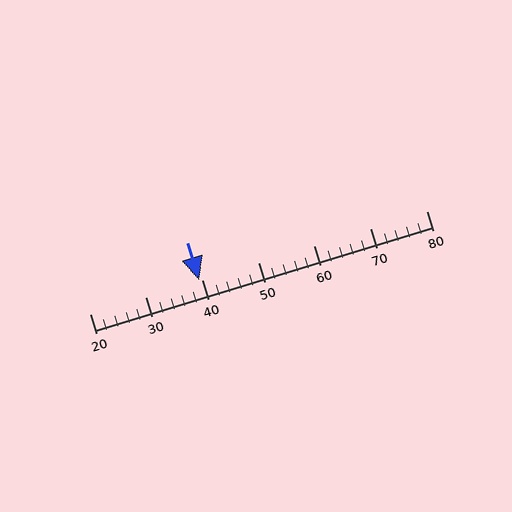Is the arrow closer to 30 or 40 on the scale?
The arrow is closer to 40.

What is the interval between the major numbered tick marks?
The major tick marks are spaced 10 units apart.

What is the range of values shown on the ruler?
The ruler shows values from 20 to 80.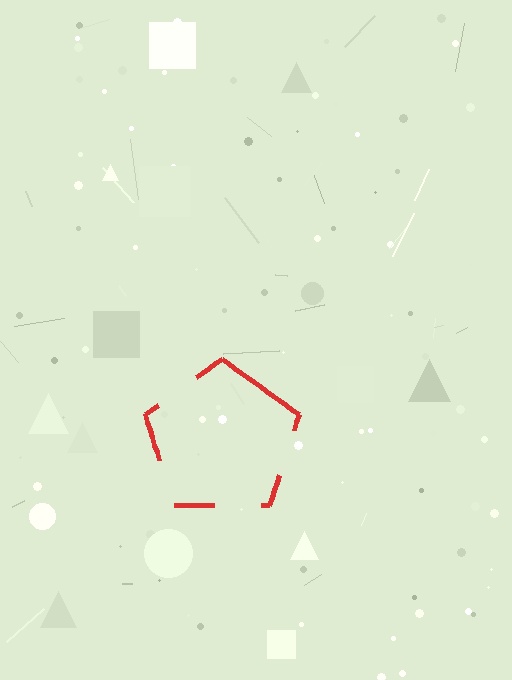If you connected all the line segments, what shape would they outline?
They would outline a pentagon.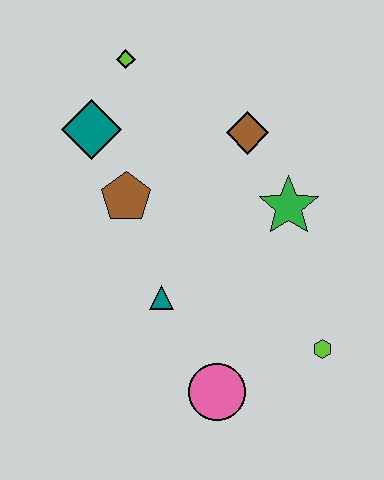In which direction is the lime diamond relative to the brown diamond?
The lime diamond is to the left of the brown diamond.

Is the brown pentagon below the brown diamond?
Yes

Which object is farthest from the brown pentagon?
The lime hexagon is farthest from the brown pentagon.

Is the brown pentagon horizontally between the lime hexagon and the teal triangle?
No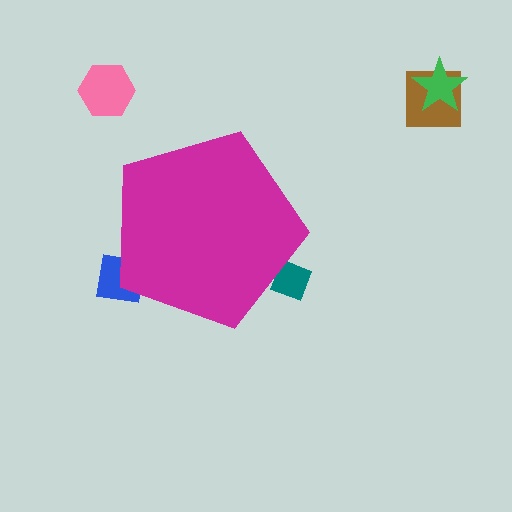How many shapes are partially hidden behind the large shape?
2 shapes are partially hidden.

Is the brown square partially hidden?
No, the brown square is fully visible.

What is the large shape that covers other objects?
A magenta pentagon.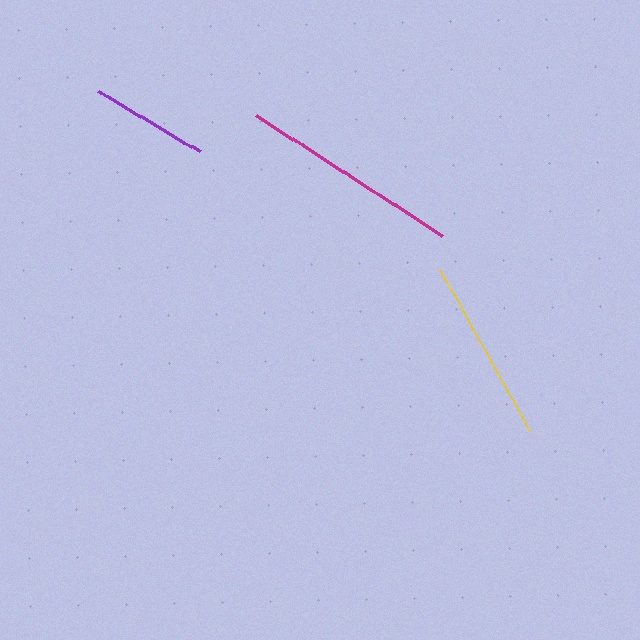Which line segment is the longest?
The magenta line is the longest at approximately 222 pixels.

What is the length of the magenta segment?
The magenta segment is approximately 222 pixels long.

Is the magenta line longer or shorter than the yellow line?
The magenta line is longer than the yellow line.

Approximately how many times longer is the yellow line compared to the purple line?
The yellow line is approximately 1.6 times the length of the purple line.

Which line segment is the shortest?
The purple line is the shortest at approximately 117 pixels.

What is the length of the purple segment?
The purple segment is approximately 117 pixels long.